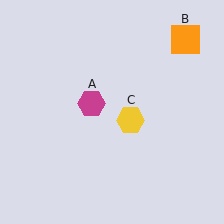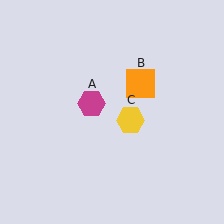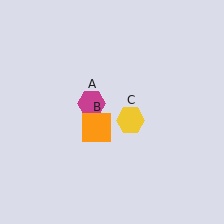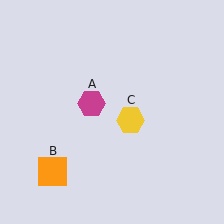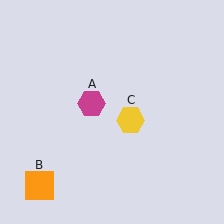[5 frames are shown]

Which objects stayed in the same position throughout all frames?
Magenta hexagon (object A) and yellow hexagon (object C) remained stationary.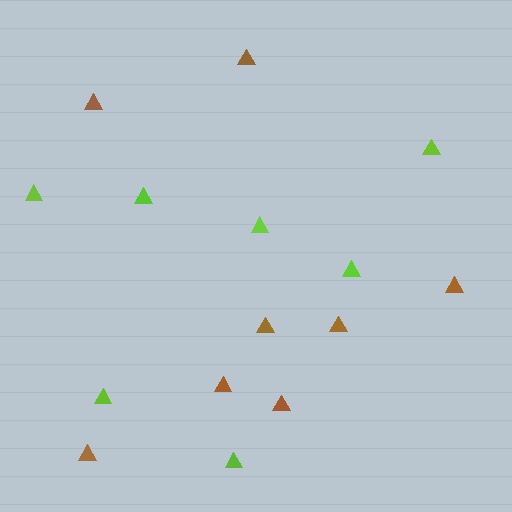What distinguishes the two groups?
There are 2 groups: one group of brown triangles (8) and one group of lime triangles (7).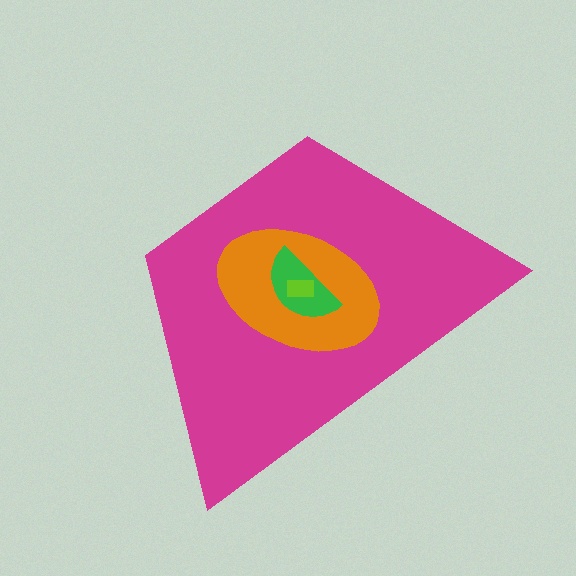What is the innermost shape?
The lime rectangle.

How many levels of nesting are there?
4.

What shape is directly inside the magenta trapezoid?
The orange ellipse.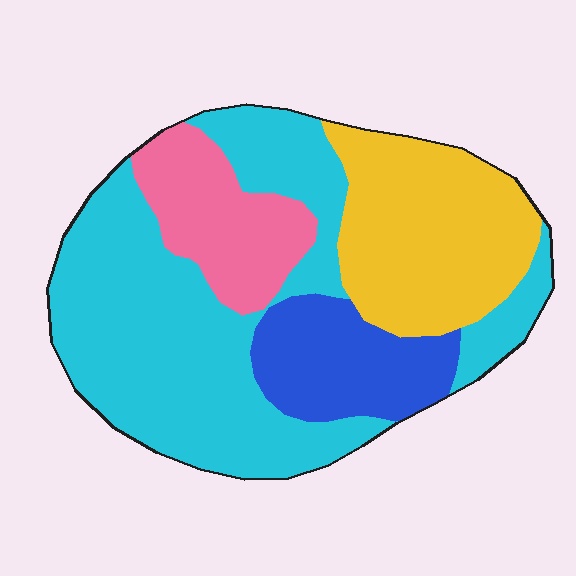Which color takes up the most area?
Cyan, at roughly 50%.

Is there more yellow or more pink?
Yellow.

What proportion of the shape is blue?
Blue covers 14% of the shape.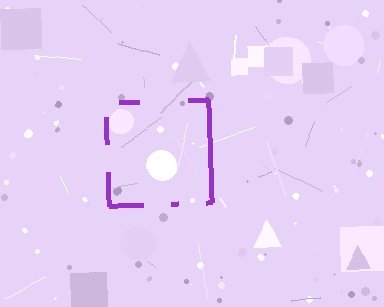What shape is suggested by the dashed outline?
The dashed outline suggests a square.